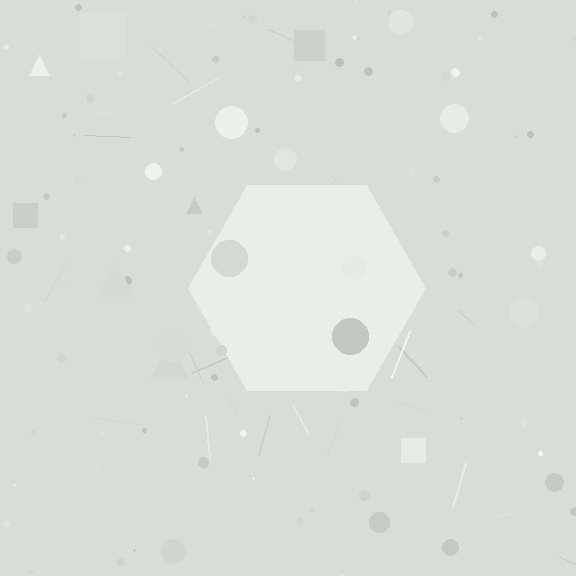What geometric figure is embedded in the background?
A hexagon is embedded in the background.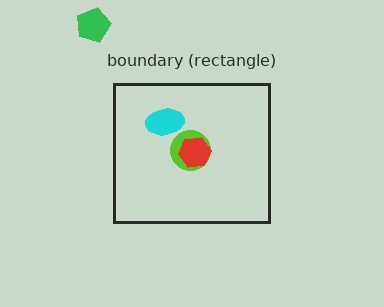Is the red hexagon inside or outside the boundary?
Inside.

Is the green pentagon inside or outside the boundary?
Outside.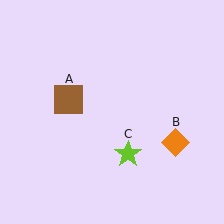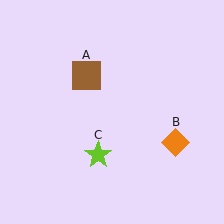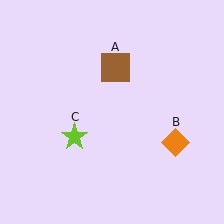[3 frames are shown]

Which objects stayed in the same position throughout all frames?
Orange diamond (object B) remained stationary.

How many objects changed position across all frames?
2 objects changed position: brown square (object A), lime star (object C).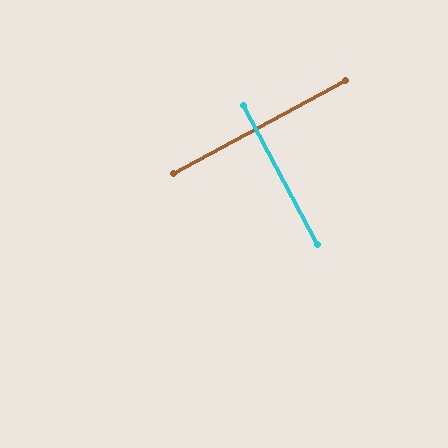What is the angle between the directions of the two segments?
Approximately 90 degrees.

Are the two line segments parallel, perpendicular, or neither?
Perpendicular — they meet at approximately 90°.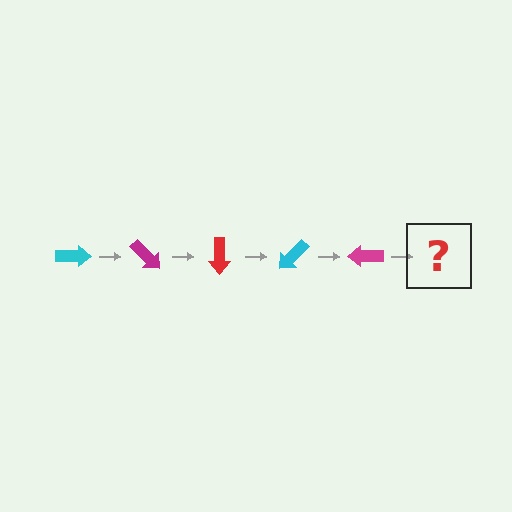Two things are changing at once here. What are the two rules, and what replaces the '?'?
The two rules are that it rotates 45 degrees each step and the color cycles through cyan, magenta, and red. The '?' should be a red arrow, rotated 225 degrees from the start.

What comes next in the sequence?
The next element should be a red arrow, rotated 225 degrees from the start.